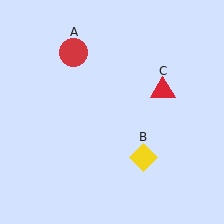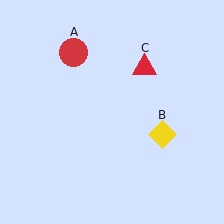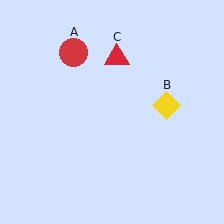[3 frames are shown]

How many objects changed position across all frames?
2 objects changed position: yellow diamond (object B), red triangle (object C).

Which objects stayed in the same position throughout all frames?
Red circle (object A) remained stationary.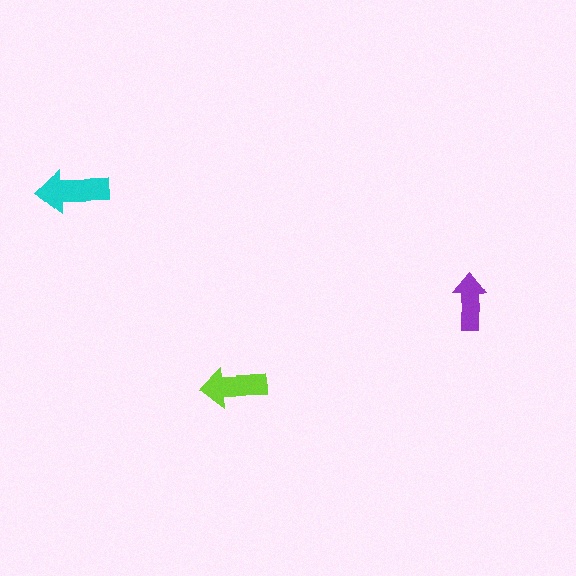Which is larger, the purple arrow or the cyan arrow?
The cyan one.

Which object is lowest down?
The lime arrow is bottommost.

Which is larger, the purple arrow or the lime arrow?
The lime one.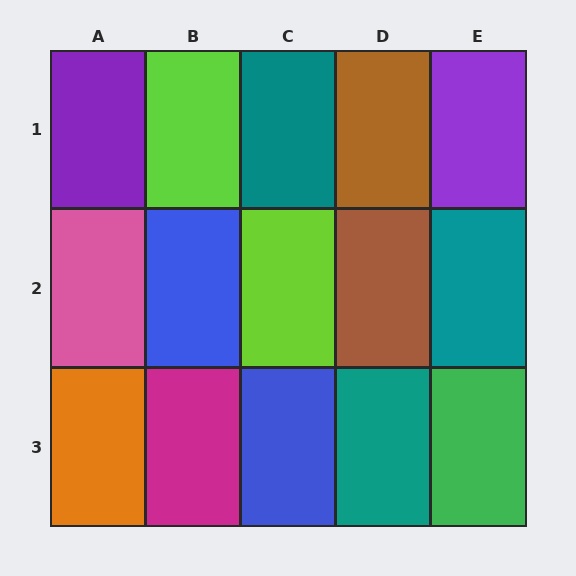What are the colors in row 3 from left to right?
Orange, magenta, blue, teal, green.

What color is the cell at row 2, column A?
Pink.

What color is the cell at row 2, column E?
Teal.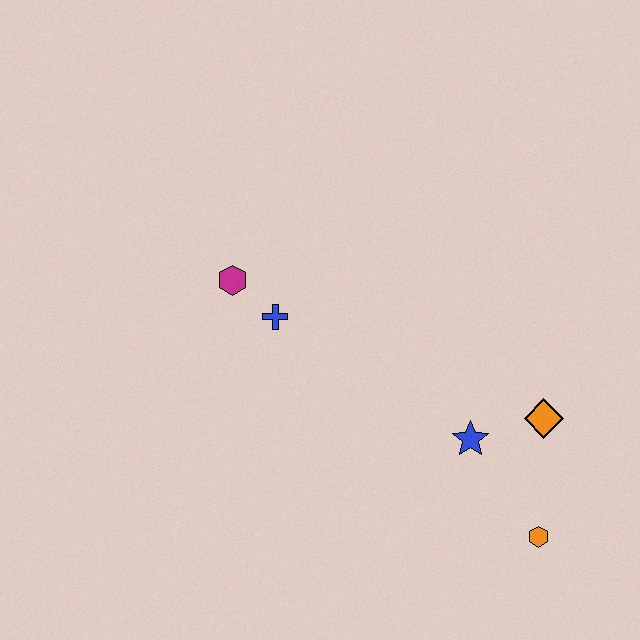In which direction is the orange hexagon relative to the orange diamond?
The orange hexagon is below the orange diamond.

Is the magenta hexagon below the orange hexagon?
No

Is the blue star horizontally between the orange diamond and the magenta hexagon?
Yes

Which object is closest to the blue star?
The orange diamond is closest to the blue star.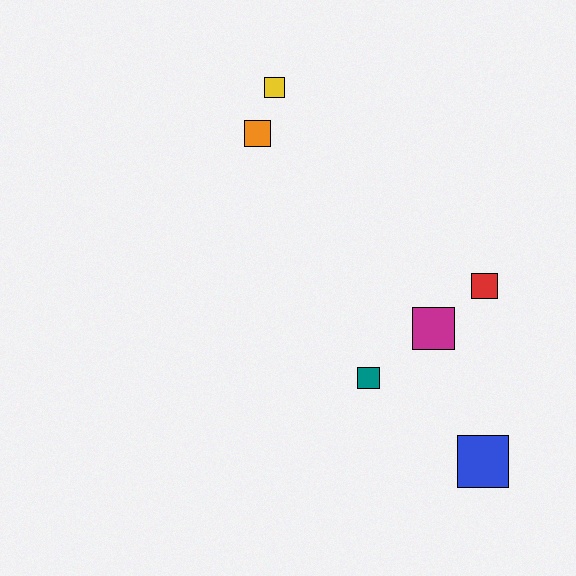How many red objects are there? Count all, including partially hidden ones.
There is 1 red object.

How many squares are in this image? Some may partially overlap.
There are 6 squares.